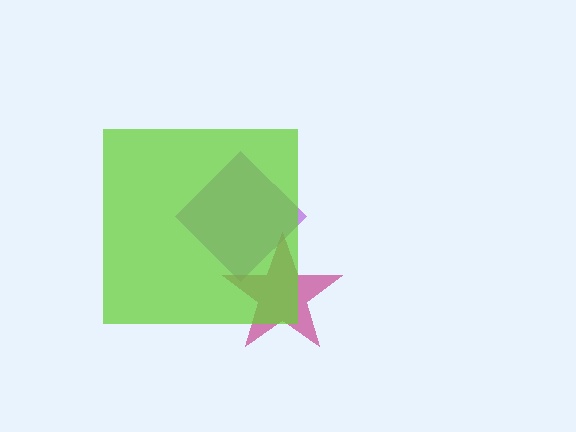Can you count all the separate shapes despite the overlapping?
Yes, there are 3 separate shapes.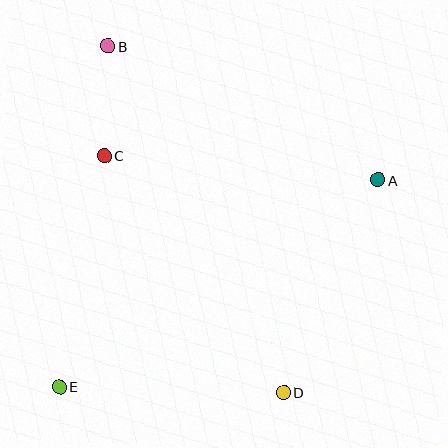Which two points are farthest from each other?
Points B and D are farthest from each other.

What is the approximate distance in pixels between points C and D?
The distance between C and D is approximately 297 pixels.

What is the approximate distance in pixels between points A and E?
The distance between A and E is approximately 380 pixels.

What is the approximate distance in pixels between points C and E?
The distance between C and E is approximately 235 pixels.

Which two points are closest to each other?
Points B and C are closest to each other.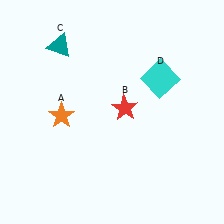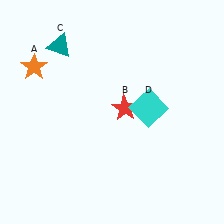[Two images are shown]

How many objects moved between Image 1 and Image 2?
2 objects moved between the two images.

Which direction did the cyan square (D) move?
The cyan square (D) moved down.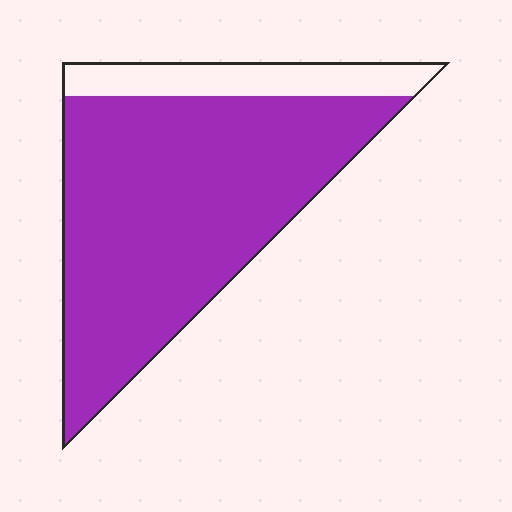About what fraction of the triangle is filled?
About five sixths (5/6).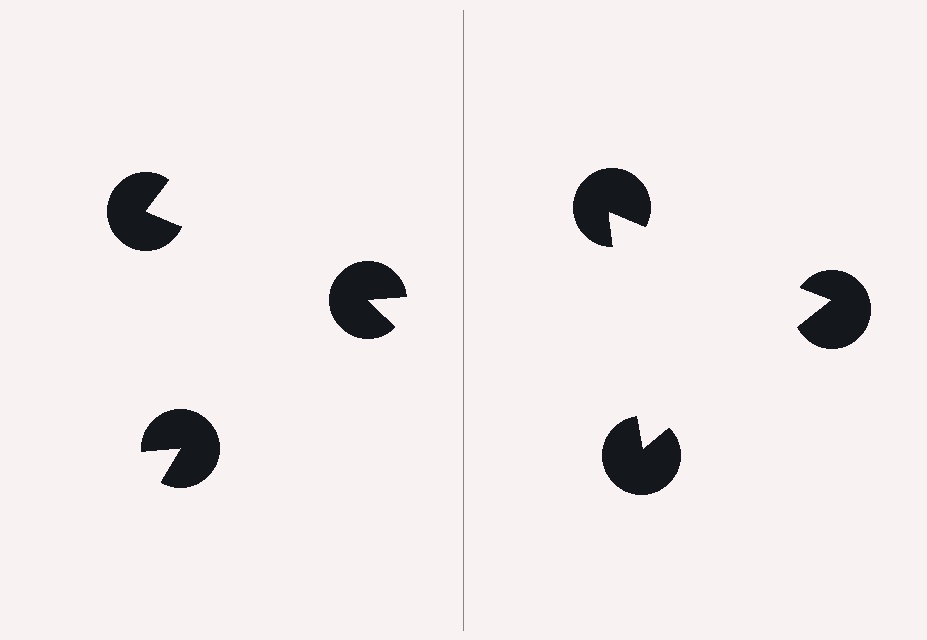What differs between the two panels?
The pac-man discs are positioned identically on both sides; only the wedge orientations differ. On the right they align to a triangle; on the left they are misaligned.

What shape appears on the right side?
An illusory triangle.